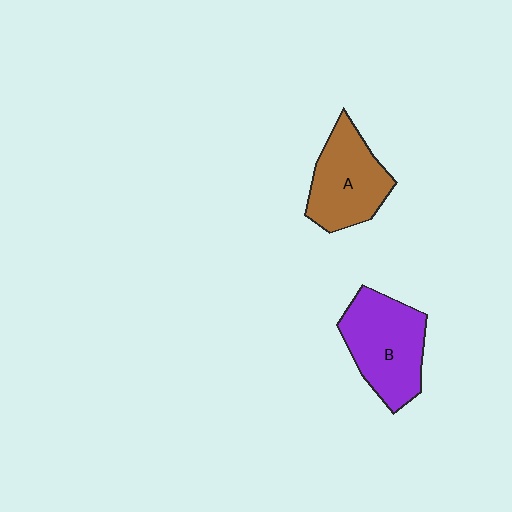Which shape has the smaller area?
Shape A (brown).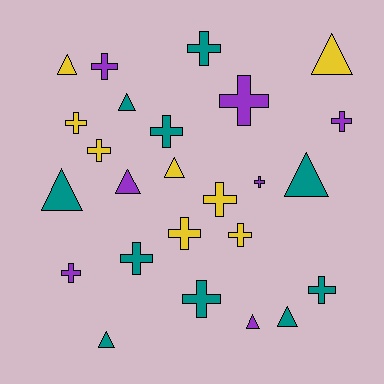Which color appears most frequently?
Teal, with 10 objects.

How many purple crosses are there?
There are 5 purple crosses.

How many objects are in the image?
There are 25 objects.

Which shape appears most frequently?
Cross, with 15 objects.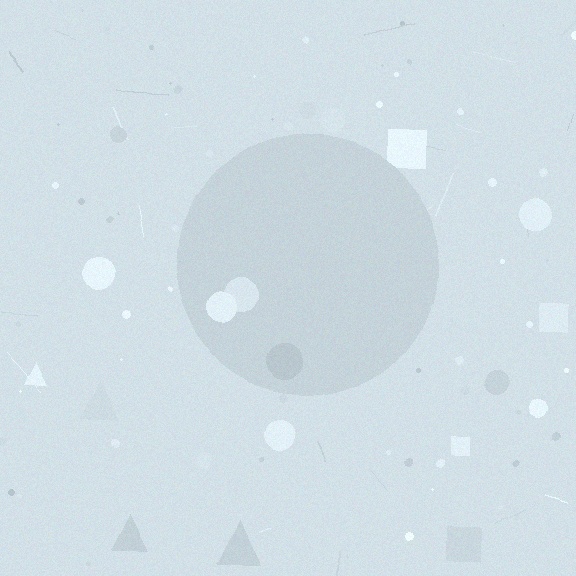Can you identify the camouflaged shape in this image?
The camouflaged shape is a circle.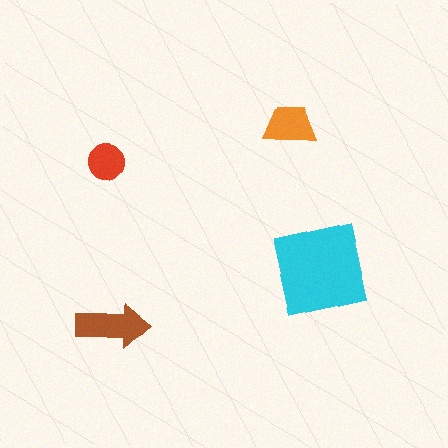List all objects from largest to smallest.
The cyan square, the brown arrow, the orange trapezoid, the red circle.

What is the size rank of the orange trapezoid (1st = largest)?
3rd.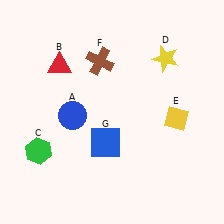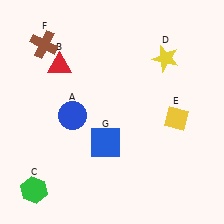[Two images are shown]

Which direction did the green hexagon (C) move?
The green hexagon (C) moved down.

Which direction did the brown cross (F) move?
The brown cross (F) moved left.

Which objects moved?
The objects that moved are: the green hexagon (C), the brown cross (F).